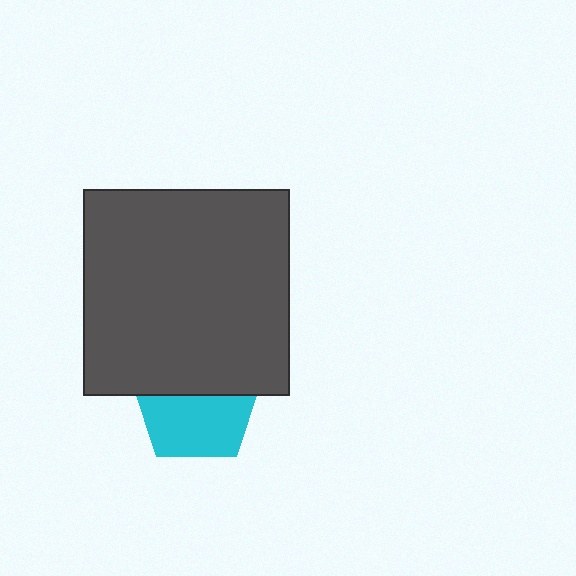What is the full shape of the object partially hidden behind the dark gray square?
The partially hidden object is a cyan pentagon.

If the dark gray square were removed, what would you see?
You would see the complete cyan pentagon.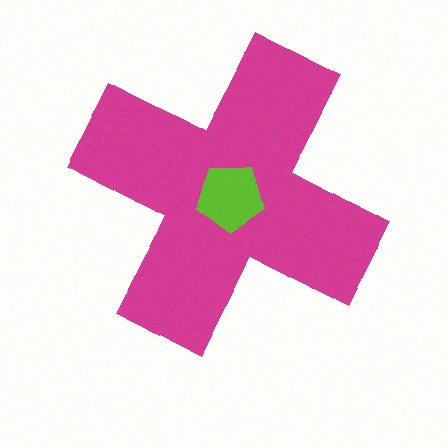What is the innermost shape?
The lime pentagon.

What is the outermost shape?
The magenta cross.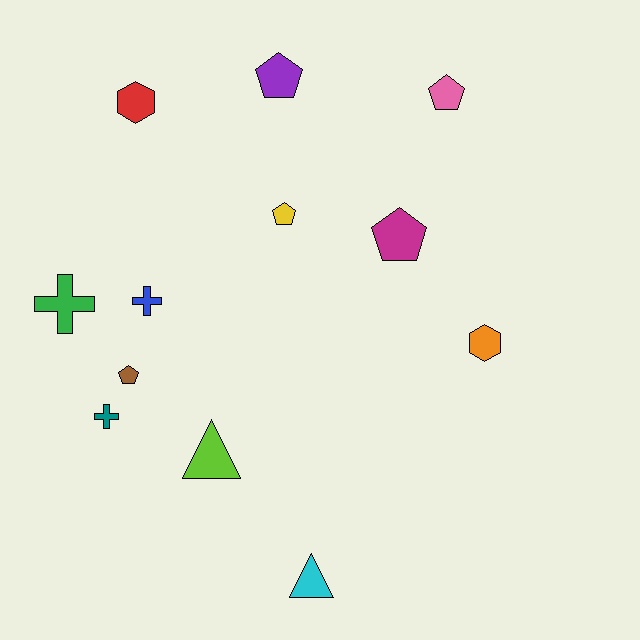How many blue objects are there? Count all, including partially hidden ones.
There is 1 blue object.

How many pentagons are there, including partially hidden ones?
There are 5 pentagons.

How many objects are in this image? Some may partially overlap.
There are 12 objects.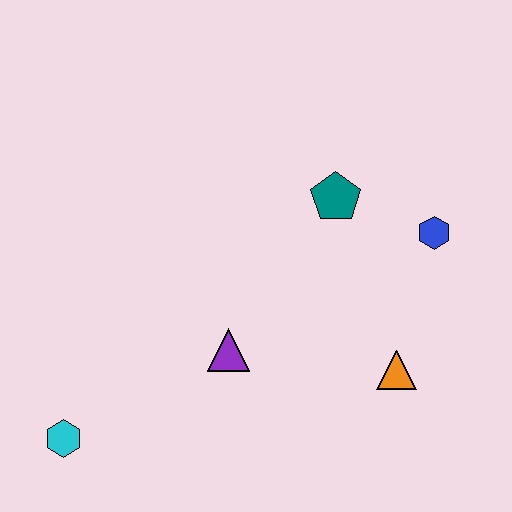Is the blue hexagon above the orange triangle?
Yes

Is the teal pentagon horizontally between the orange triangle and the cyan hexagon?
Yes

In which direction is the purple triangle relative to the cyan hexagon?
The purple triangle is to the right of the cyan hexagon.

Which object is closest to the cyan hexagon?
The purple triangle is closest to the cyan hexagon.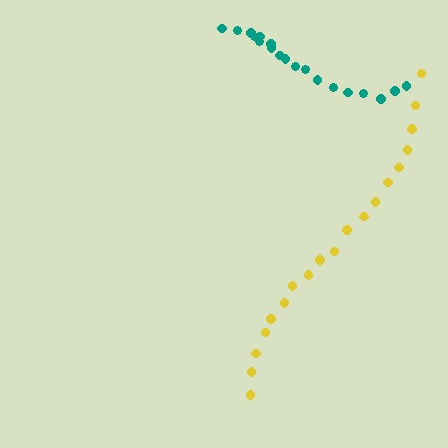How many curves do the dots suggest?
There are 2 distinct paths.